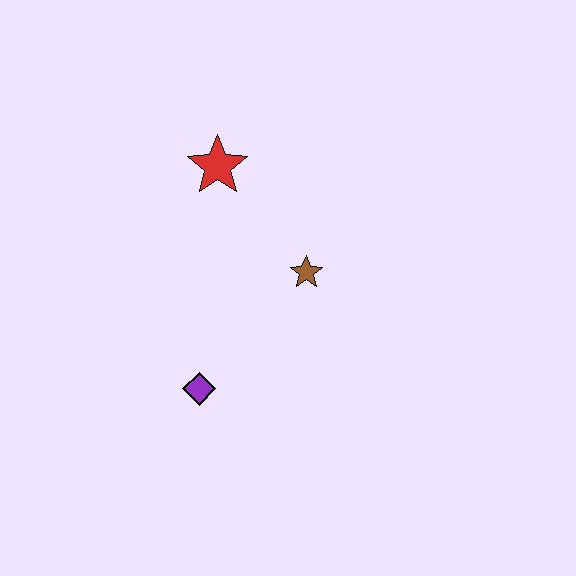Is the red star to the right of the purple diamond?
Yes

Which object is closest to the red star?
The brown star is closest to the red star.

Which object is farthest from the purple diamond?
The red star is farthest from the purple diamond.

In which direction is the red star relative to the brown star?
The red star is above the brown star.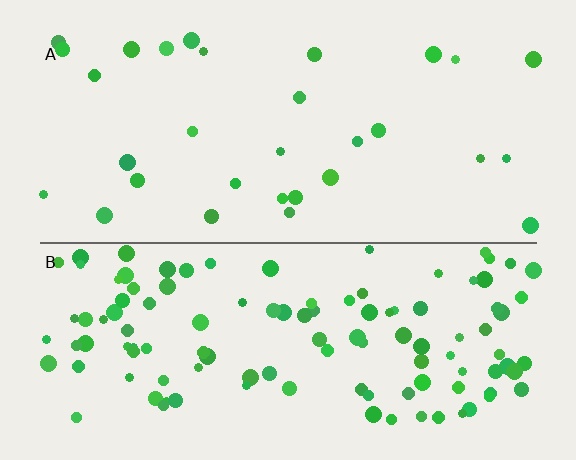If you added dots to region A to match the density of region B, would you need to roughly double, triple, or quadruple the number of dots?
Approximately quadruple.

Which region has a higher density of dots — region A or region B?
B (the bottom).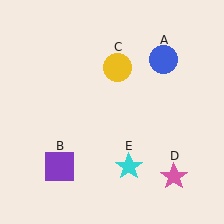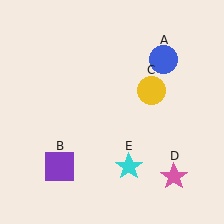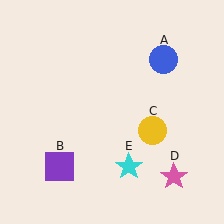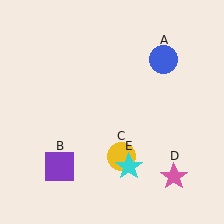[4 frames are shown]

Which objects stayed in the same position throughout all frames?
Blue circle (object A) and purple square (object B) and pink star (object D) and cyan star (object E) remained stationary.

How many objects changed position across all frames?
1 object changed position: yellow circle (object C).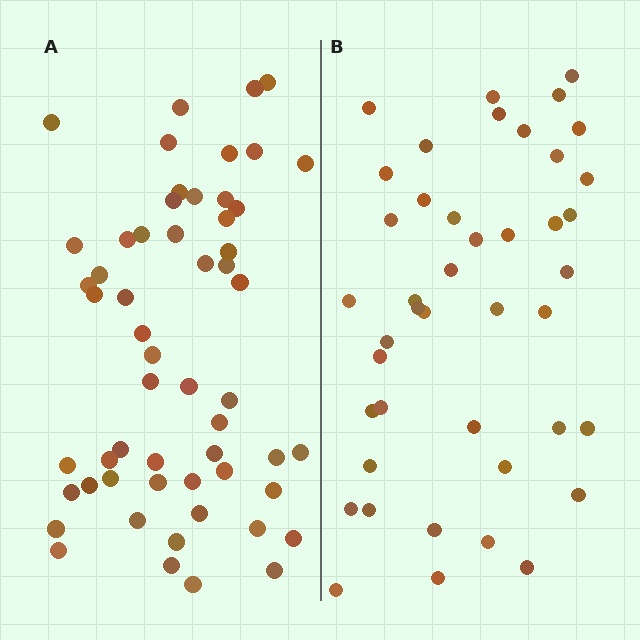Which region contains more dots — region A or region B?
Region A (the left region) has more dots.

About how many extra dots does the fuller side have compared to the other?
Region A has approximately 15 more dots than region B.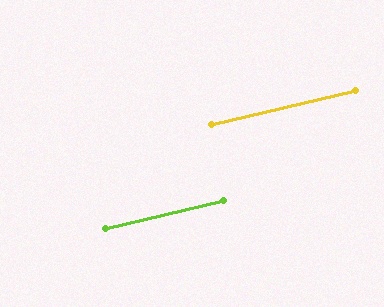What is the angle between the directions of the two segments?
Approximately 0 degrees.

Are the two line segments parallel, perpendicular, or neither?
Parallel — their directions differ by only 0.1°.